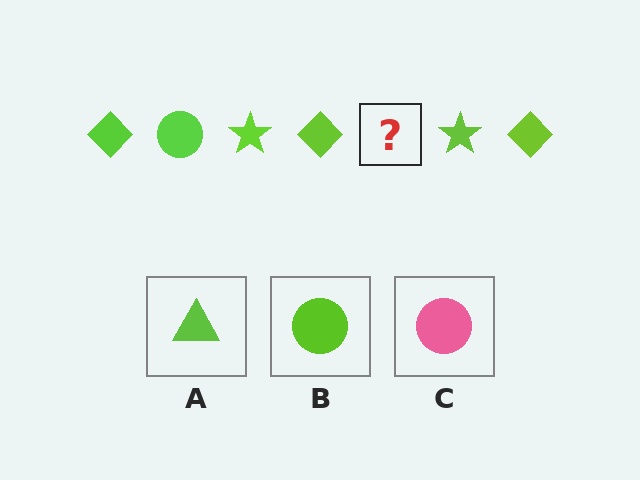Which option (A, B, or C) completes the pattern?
B.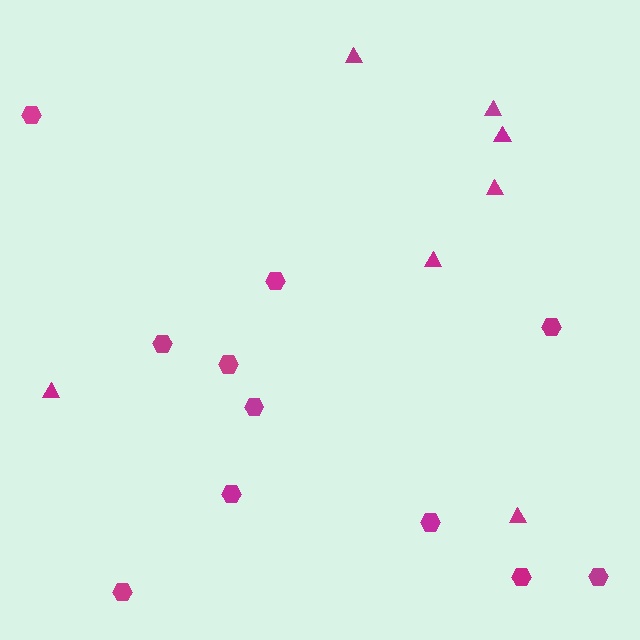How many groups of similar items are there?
There are 2 groups: one group of hexagons (11) and one group of triangles (7).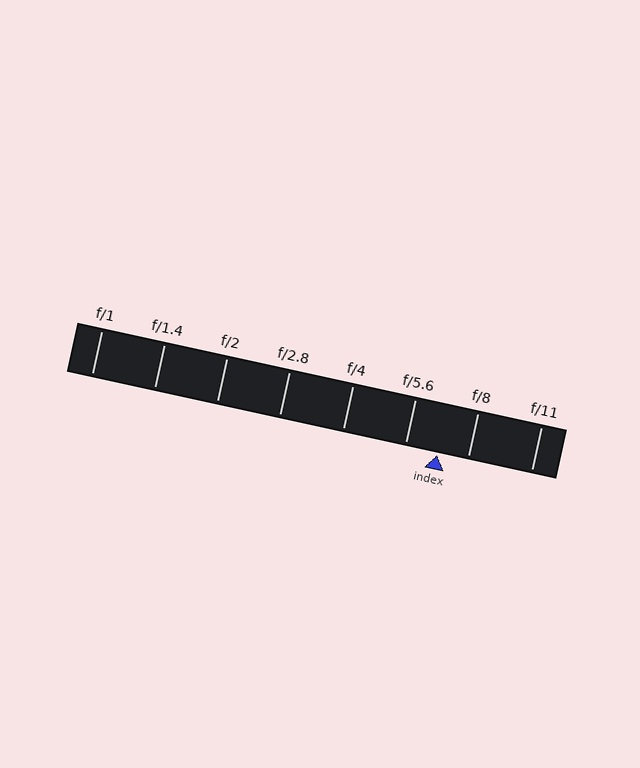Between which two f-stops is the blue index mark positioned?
The index mark is between f/5.6 and f/8.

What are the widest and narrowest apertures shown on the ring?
The widest aperture shown is f/1 and the narrowest is f/11.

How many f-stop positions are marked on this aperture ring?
There are 8 f-stop positions marked.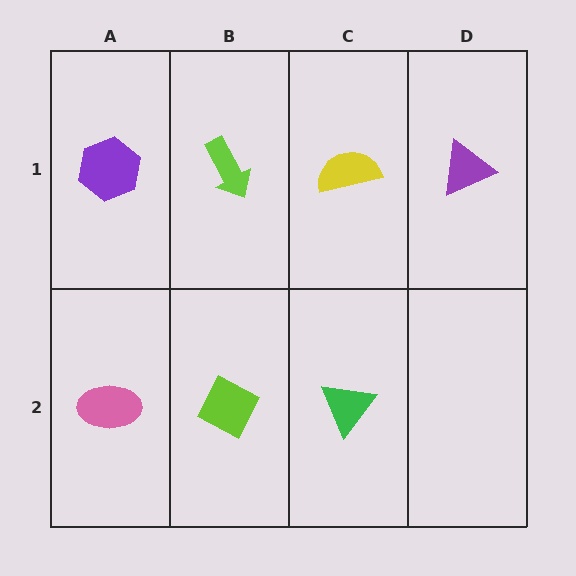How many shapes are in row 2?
3 shapes.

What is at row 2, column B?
A lime diamond.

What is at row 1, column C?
A yellow semicircle.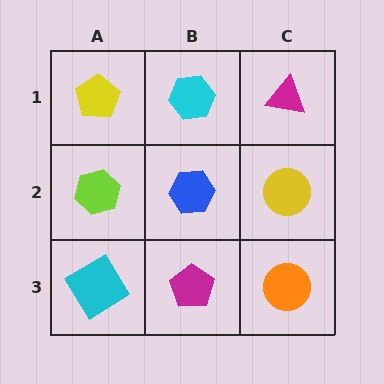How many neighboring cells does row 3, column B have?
3.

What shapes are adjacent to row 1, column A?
A lime hexagon (row 2, column A), a cyan hexagon (row 1, column B).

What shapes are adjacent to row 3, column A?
A lime hexagon (row 2, column A), a magenta pentagon (row 3, column B).